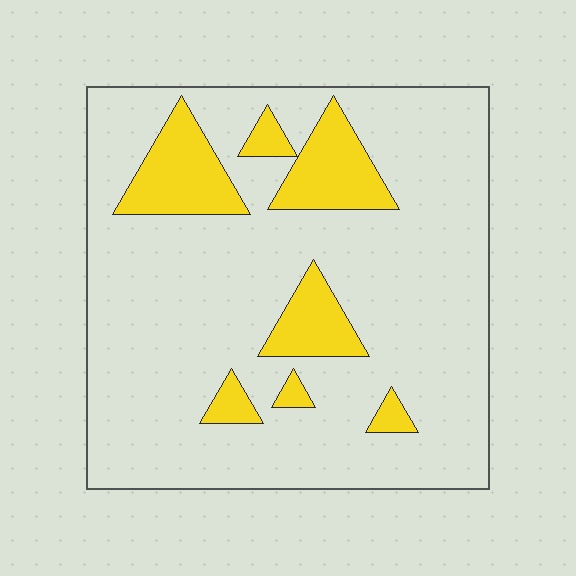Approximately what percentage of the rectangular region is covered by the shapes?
Approximately 15%.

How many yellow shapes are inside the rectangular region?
7.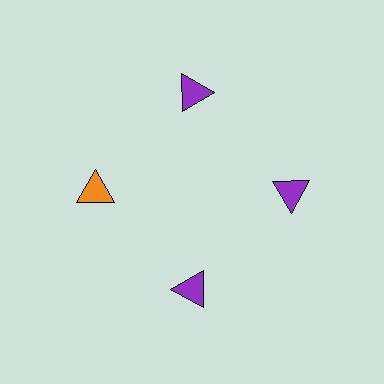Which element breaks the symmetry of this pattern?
The orange triangle at roughly the 9 o'clock position breaks the symmetry. All other shapes are purple triangles.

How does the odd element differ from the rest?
It has a different color: orange instead of purple.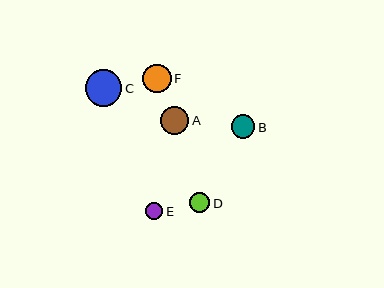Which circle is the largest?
Circle C is the largest with a size of approximately 37 pixels.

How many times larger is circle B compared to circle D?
Circle B is approximately 1.2 times the size of circle D.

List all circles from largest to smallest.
From largest to smallest: C, F, A, B, D, E.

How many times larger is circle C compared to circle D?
Circle C is approximately 1.9 times the size of circle D.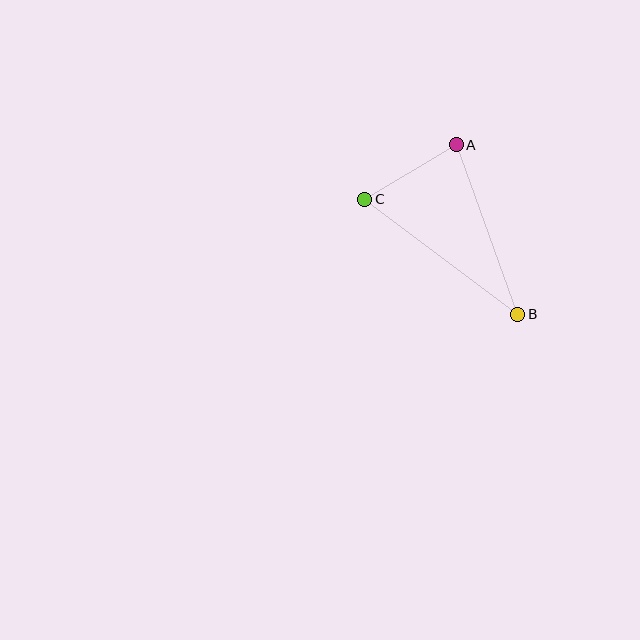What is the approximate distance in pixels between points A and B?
The distance between A and B is approximately 180 pixels.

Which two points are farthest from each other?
Points B and C are farthest from each other.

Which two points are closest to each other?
Points A and C are closest to each other.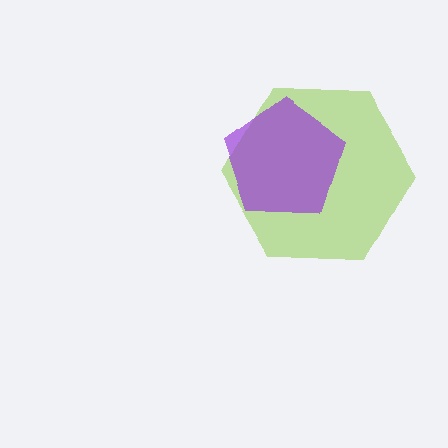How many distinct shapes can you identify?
There are 2 distinct shapes: a lime hexagon, a purple pentagon.